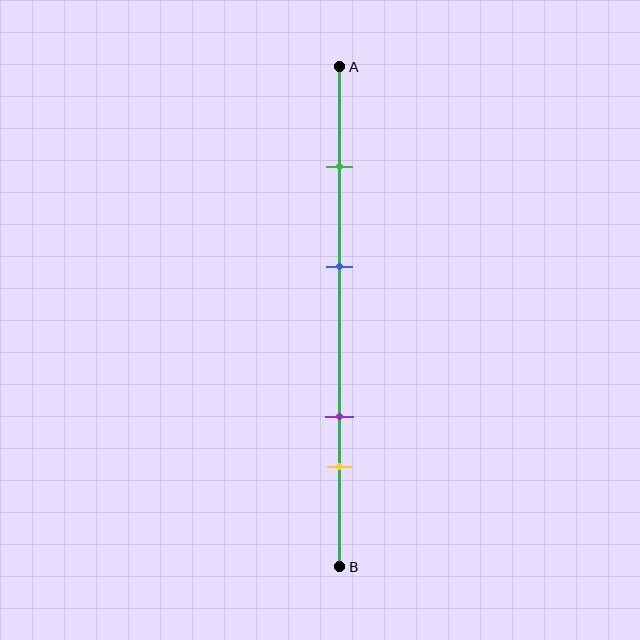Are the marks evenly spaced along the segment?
No, the marks are not evenly spaced.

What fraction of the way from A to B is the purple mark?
The purple mark is approximately 70% (0.7) of the way from A to B.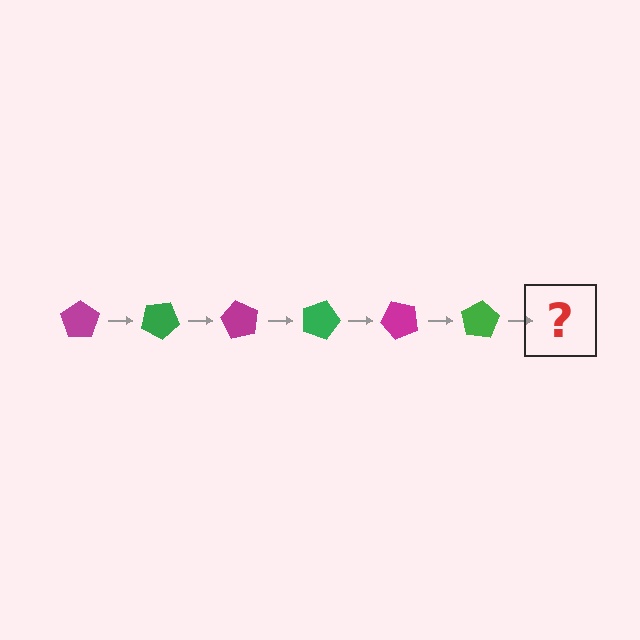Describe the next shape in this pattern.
It should be a magenta pentagon, rotated 180 degrees from the start.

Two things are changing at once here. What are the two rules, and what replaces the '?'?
The two rules are that it rotates 30 degrees each step and the color cycles through magenta and green. The '?' should be a magenta pentagon, rotated 180 degrees from the start.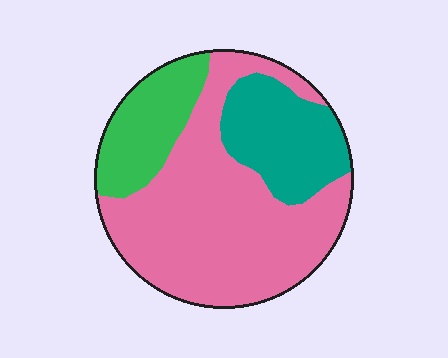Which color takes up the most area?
Pink, at roughly 60%.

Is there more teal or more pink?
Pink.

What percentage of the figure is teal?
Teal takes up about one fifth (1/5) of the figure.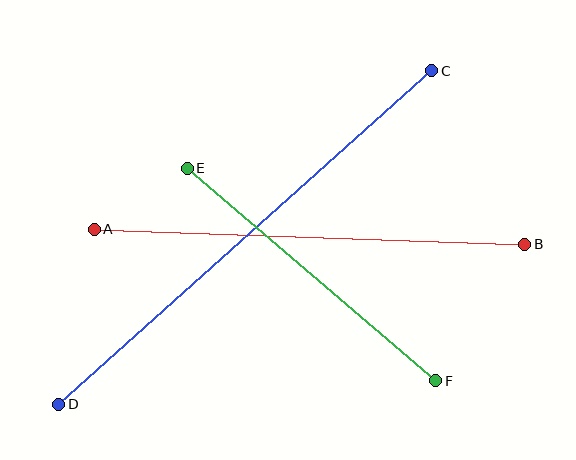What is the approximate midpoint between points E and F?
The midpoint is at approximately (312, 275) pixels.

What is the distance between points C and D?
The distance is approximately 500 pixels.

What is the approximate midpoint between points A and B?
The midpoint is at approximately (310, 237) pixels.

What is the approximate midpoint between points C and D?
The midpoint is at approximately (245, 238) pixels.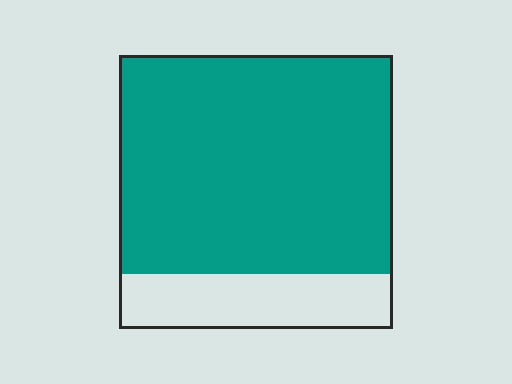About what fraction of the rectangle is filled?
About four fifths (4/5).